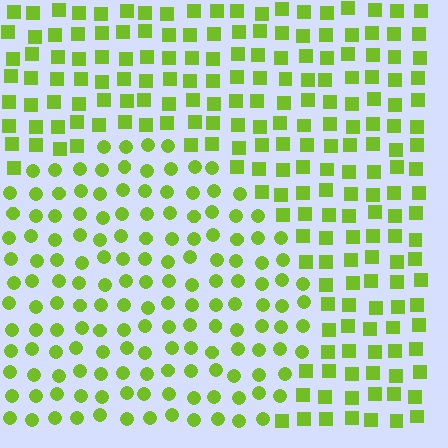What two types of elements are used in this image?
The image uses circles inside the circle region and squares outside it.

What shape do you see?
I see a circle.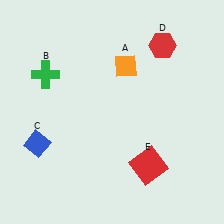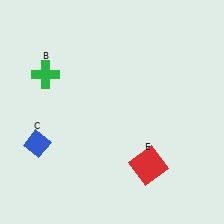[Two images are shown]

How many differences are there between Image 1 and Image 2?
There are 2 differences between the two images.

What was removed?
The orange diamond (A), the red hexagon (D) were removed in Image 2.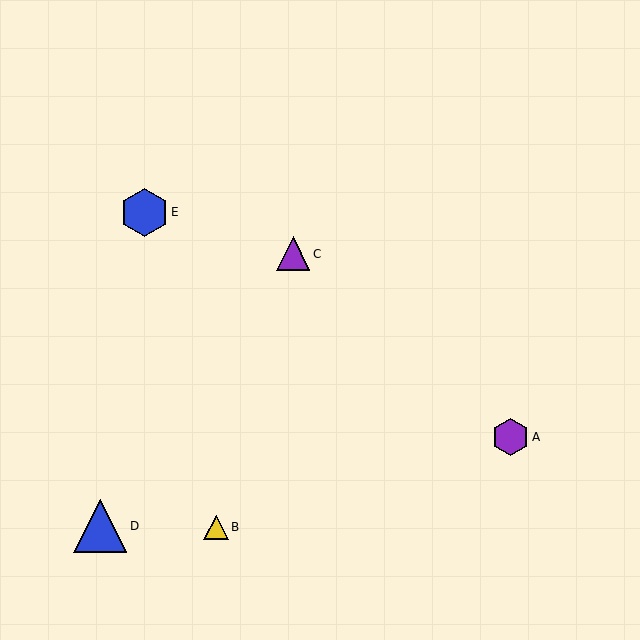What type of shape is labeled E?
Shape E is a blue hexagon.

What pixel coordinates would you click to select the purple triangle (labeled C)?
Click at (293, 254) to select the purple triangle C.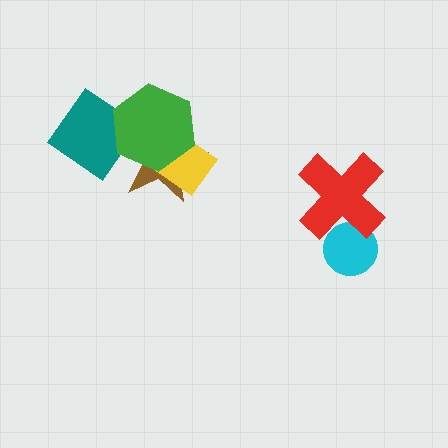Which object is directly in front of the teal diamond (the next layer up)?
The brown star is directly in front of the teal diamond.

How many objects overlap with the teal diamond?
2 objects overlap with the teal diamond.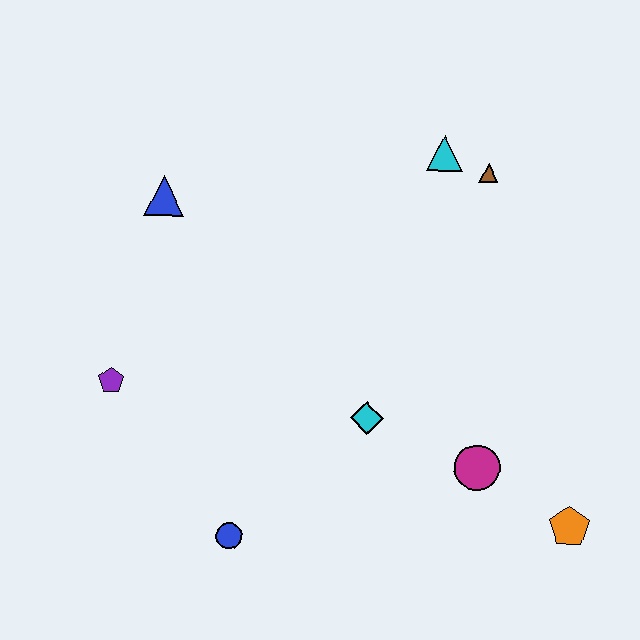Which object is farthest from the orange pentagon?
The blue triangle is farthest from the orange pentagon.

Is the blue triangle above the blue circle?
Yes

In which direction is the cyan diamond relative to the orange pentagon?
The cyan diamond is to the left of the orange pentagon.